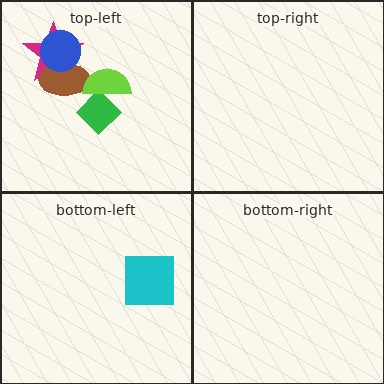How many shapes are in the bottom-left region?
1.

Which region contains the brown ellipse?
The top-left region.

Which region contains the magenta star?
The top-left region.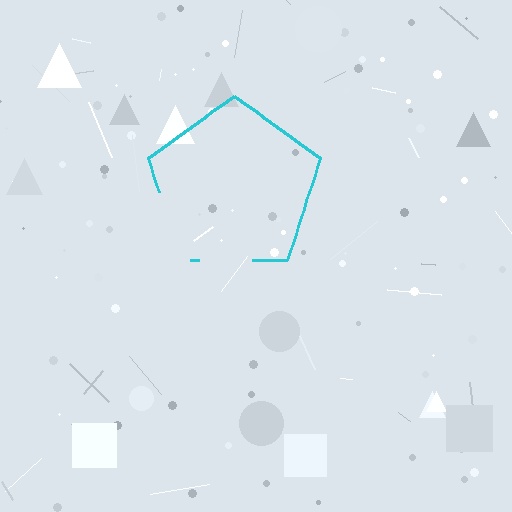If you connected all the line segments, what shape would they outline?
They would outline a pentagon.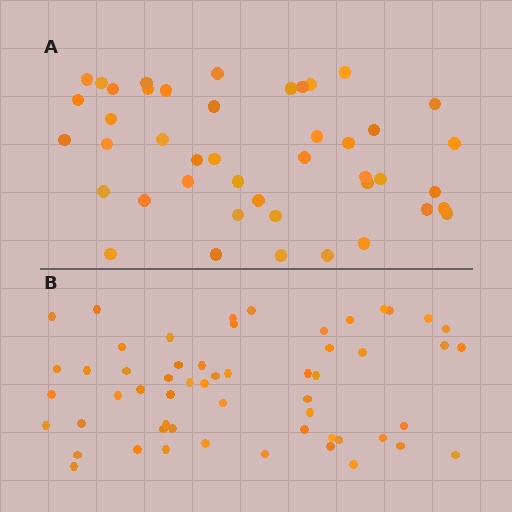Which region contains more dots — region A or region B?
Region B (the bottom region) has more dots.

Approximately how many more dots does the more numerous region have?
Region B has roughly 12 or so more dots than region A.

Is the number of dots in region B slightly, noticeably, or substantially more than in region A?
Region B has noticeably more, but not dramatically so. The ratio is roughly 1.3 to 1.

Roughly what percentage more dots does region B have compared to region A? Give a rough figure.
About 25% more.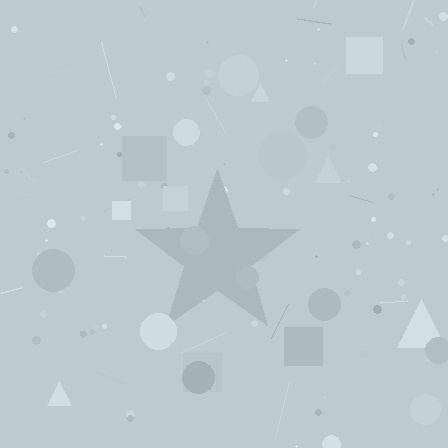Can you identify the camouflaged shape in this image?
The camouflaged shape is a star.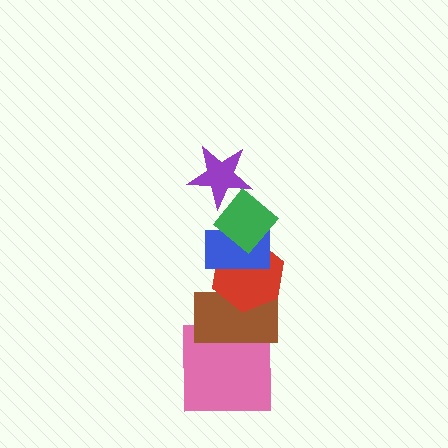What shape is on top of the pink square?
The brown rectangle is on top of the pink square.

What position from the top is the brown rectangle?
The brown rectangle is 5th from the top.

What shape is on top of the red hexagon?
The blue rectangle is on top of the red hexagon.